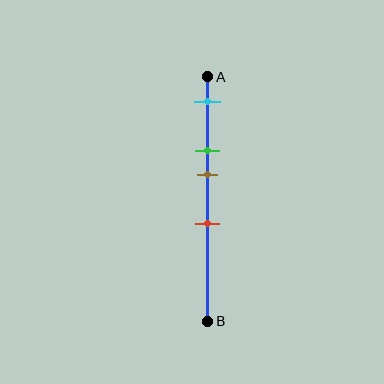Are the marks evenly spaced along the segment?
No, the marks are not evenly spaced.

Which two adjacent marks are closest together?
The green and brown marks are the closest adjacent pair.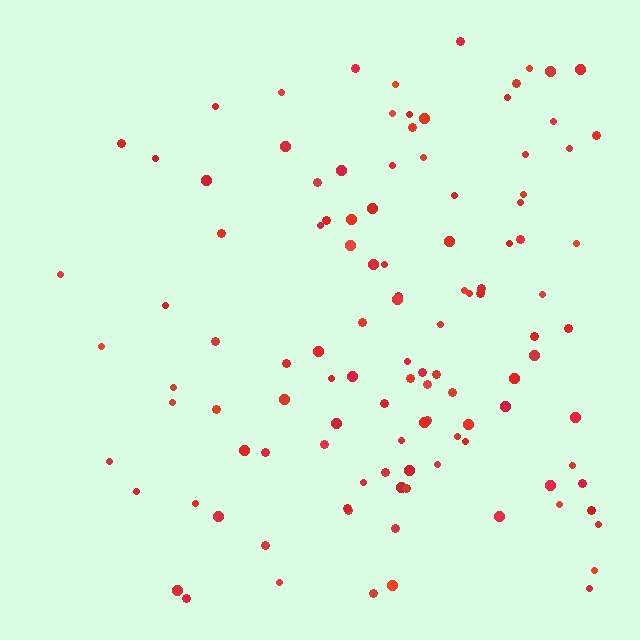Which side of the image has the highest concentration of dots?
The right.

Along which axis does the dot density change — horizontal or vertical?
Horizontal.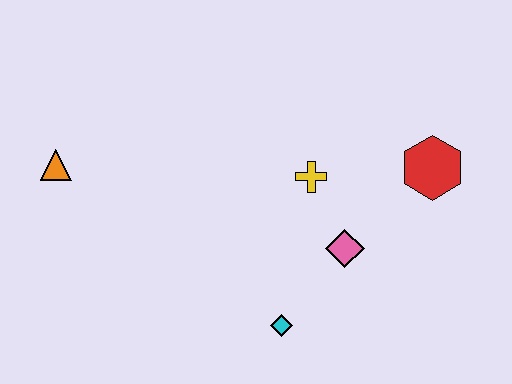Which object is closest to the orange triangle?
The yellow cross is closest to the orange triangle.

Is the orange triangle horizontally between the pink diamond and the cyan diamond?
No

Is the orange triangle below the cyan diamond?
No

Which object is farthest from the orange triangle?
The red hexagon is farthest from the orange triangle.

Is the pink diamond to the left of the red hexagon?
Yes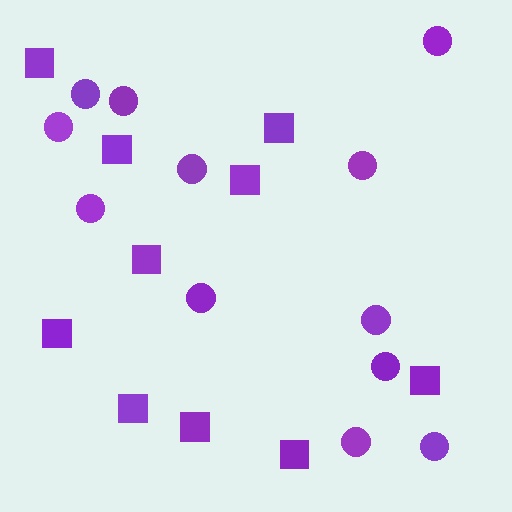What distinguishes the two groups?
There are 2 groups: one group of circles (12) and one group of squares (10).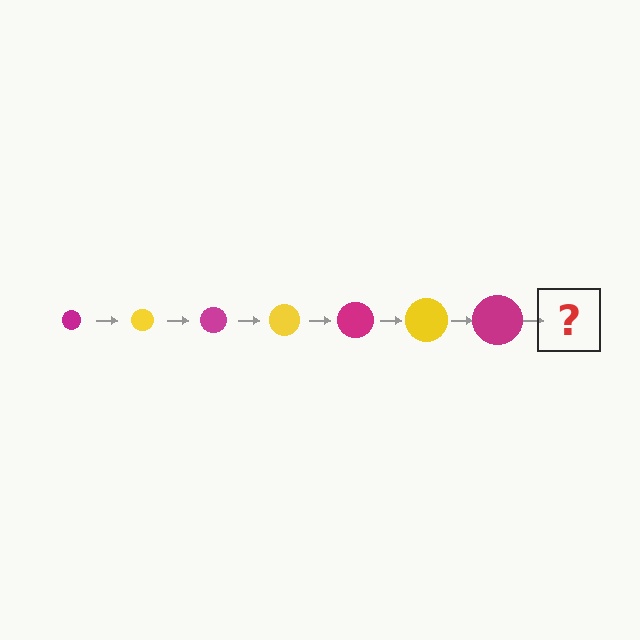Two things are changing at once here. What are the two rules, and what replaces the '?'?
The two rules are that the circle grows larger each step and the color cycles through magenta and yellow. The '?' should be a yellow circle, larger than the previous one.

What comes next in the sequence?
The next element should be a yellow circle, larger than the previous one.